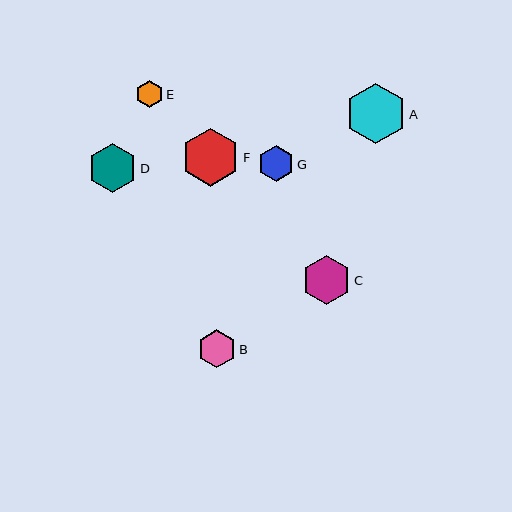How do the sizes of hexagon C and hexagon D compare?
Hexagon C and hexagon D are approximately the same size.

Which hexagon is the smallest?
Hexagon E is the smallest with a size of approximately 27 pixels.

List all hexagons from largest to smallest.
From largest to smallest: A, F, C, D, B, G, E.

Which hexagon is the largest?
Hexagon A is the largest with a size of approximately 61 pixels.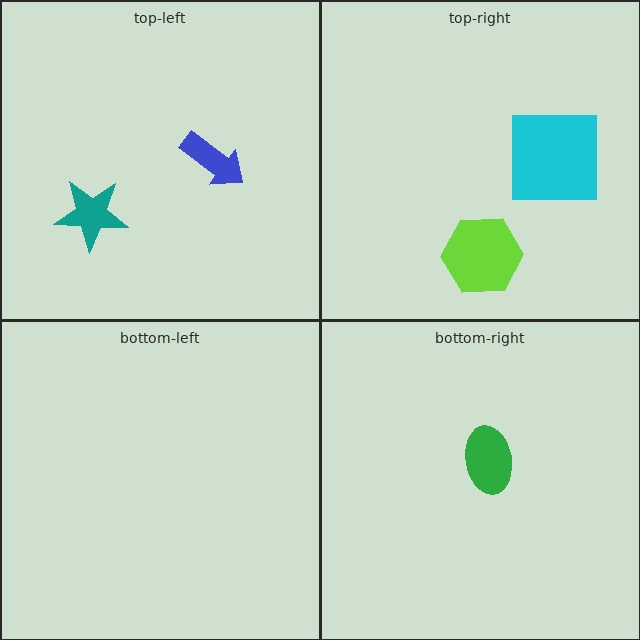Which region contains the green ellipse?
The bottom-right region.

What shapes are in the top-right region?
The lime hexagon, the cyan square.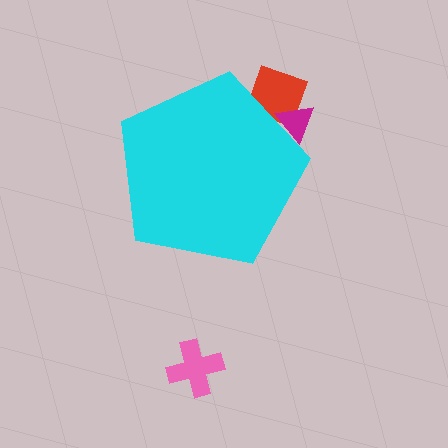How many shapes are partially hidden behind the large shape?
2 shapes are partially hidden.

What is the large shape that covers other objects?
A cyan pentagon.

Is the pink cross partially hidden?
No, the pink cross is fully visible.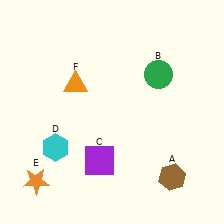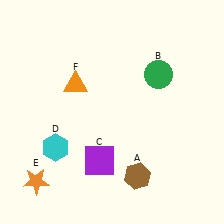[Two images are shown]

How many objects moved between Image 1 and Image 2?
1 object moved between the two images.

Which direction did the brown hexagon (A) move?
The brown hexagon (A) moved left.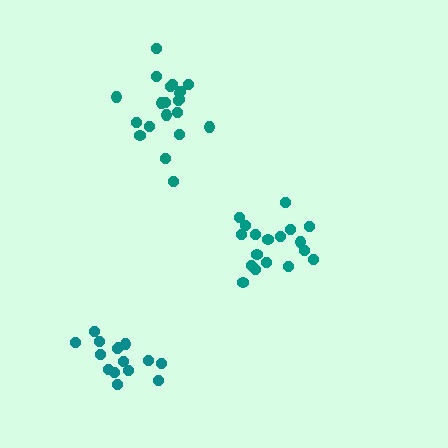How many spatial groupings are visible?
There are 3 spatial groupings.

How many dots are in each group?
Group 1: 18 dots, Group 2: 21 dots, Group 3: 16 dots (55 total).